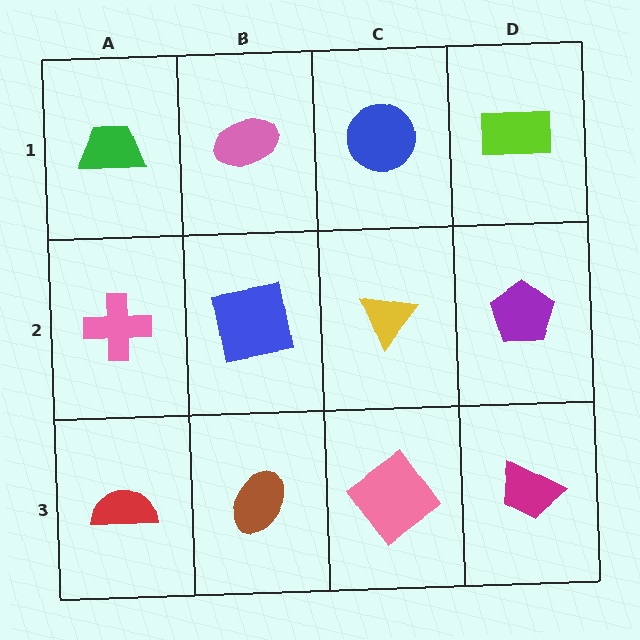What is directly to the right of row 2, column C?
A purple pentagon.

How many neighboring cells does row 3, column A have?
2.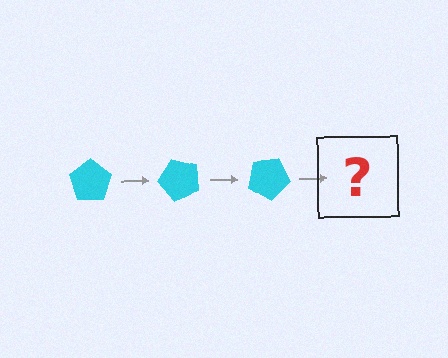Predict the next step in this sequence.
The next step is a cyan pentagon rotated 150 degrees.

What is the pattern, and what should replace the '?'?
The pattern is that the pentagon rotates 50 degrees each step. The '?' should be a cyan pentagon rotated 150 degrees.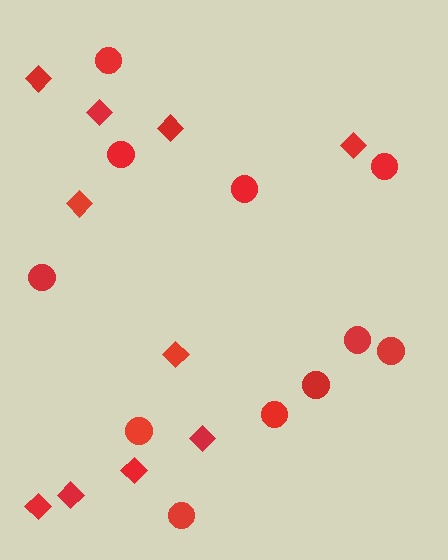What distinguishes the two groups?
There are 2 groups: one group of circles (11) and one group of diamonds (10).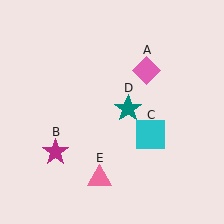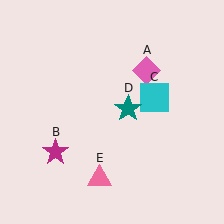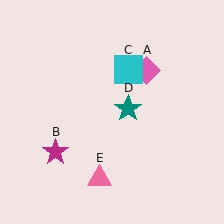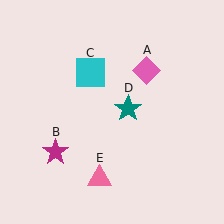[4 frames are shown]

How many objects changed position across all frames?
1 object changed position: cyan square (object C).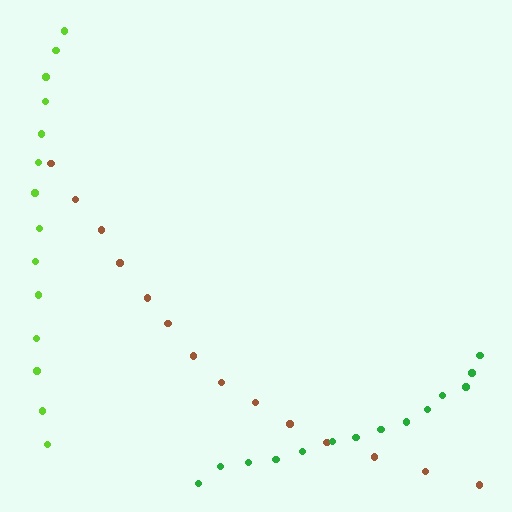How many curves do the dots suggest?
There are 3 distinct paths.